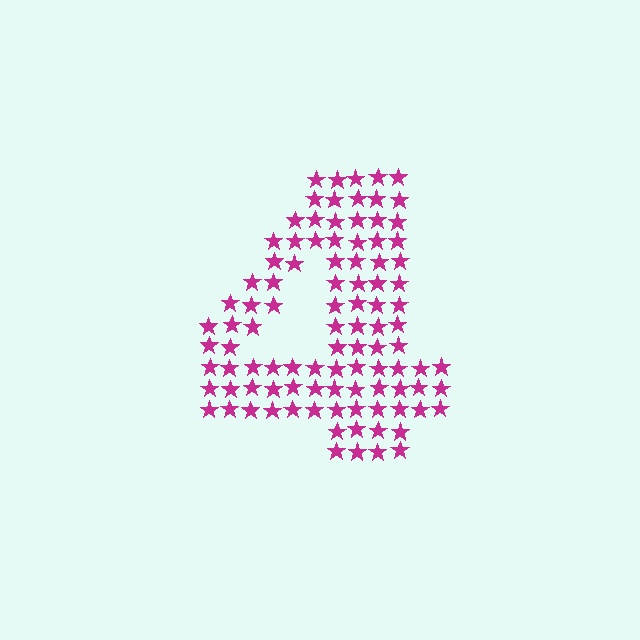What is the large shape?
The large shape is the digit 4.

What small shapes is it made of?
It is made of small stars.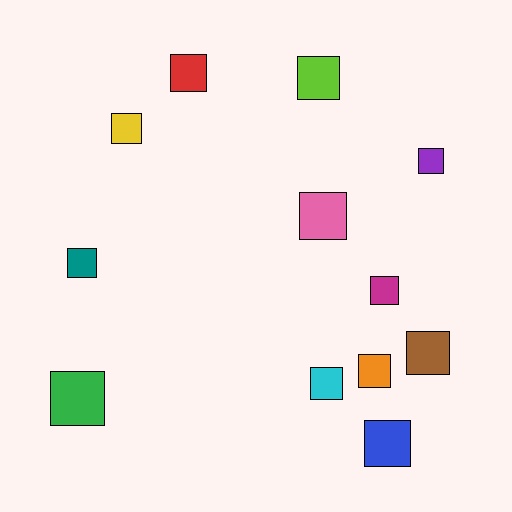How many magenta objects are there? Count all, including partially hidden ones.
There is 1 magenta object.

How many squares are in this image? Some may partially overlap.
There are 12 squares.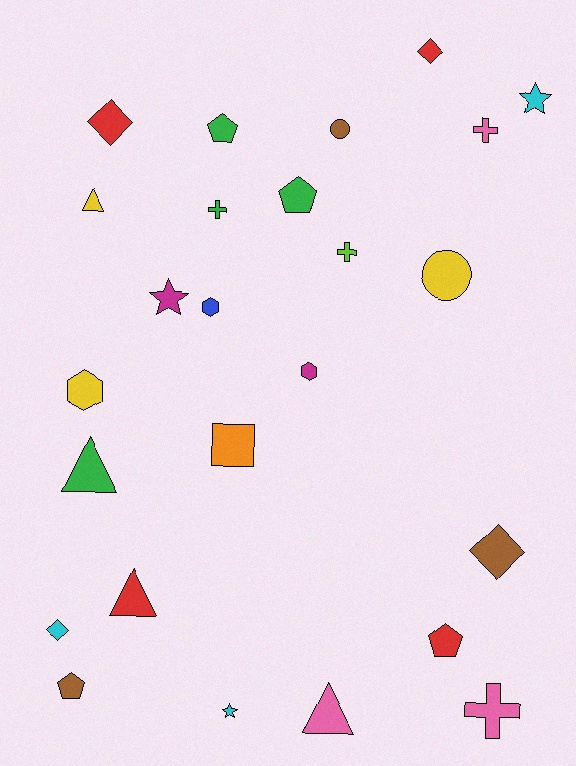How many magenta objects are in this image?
There are 2 magenta objects.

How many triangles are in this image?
There are 4 triangles.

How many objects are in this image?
There are 25 objects.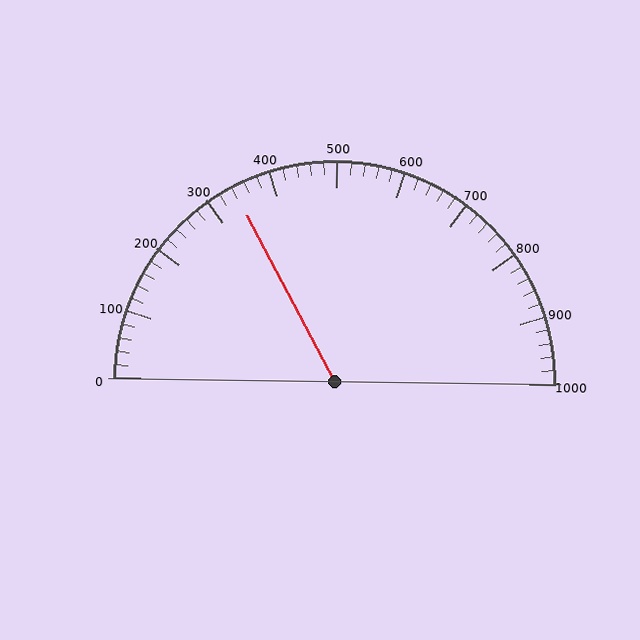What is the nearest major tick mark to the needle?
The nearest major tick mark is 300.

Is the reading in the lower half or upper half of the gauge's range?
The reading is in the lower half of the range (0 to 1000).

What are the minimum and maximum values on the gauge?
The gauge ranges from 0 to 1000.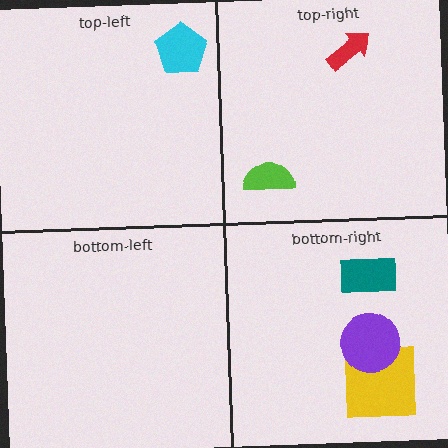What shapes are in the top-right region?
The lime semicircle, the red arrow.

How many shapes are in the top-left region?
1.